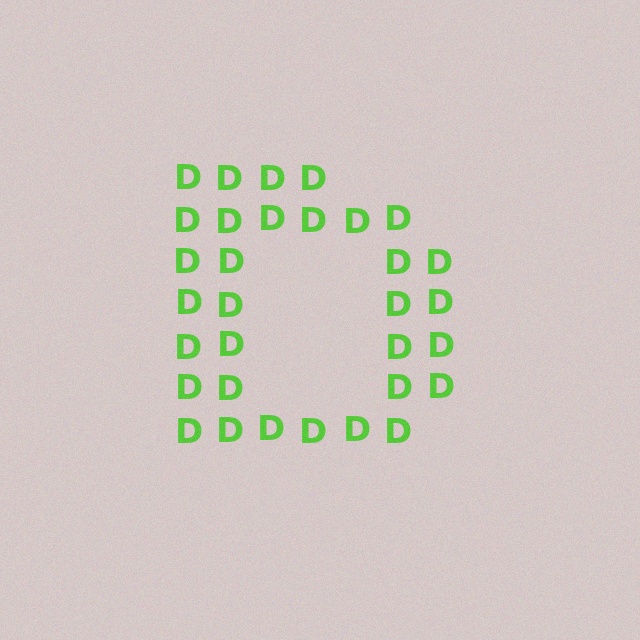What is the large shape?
The large shape is the letter D.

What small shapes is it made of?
It is made of small letter D's.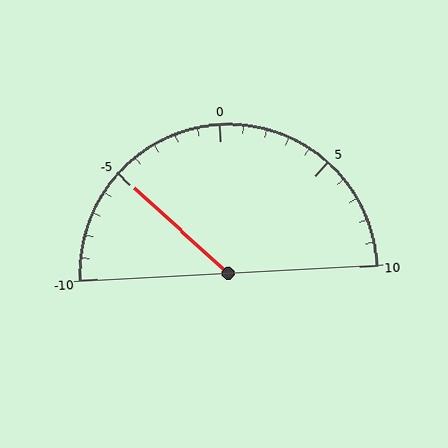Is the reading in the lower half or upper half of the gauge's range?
The reading is in the lower half of the range (-10 to 10).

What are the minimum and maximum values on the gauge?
The gauge ranges from -10 to 10.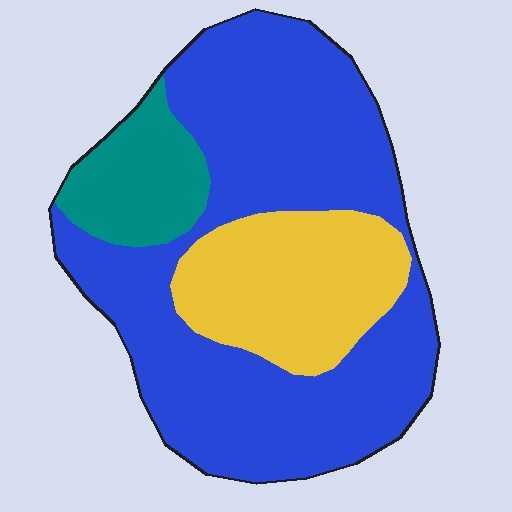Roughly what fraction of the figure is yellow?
Yellow takes up less than a quarter of the figure.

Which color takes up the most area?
Blue, at roughly 65%.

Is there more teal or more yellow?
Yellow.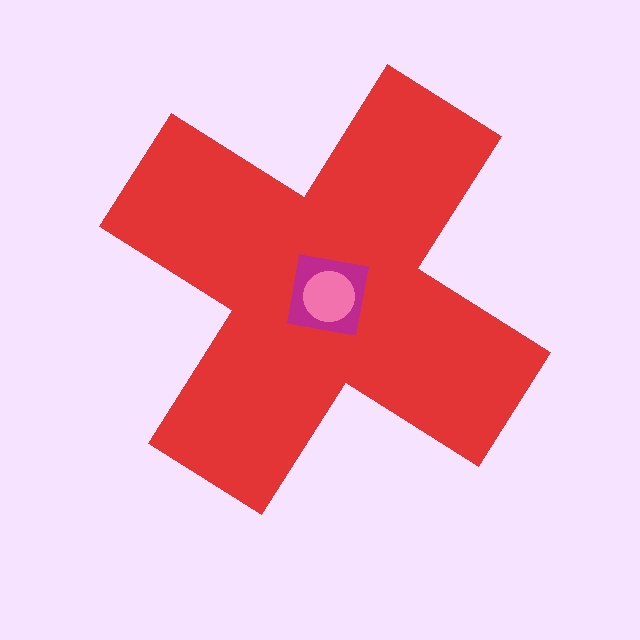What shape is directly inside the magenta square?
The pink circle.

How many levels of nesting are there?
3.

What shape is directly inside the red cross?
The magenta square.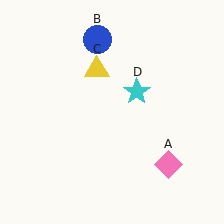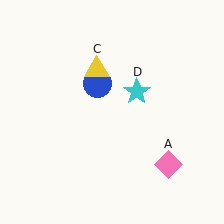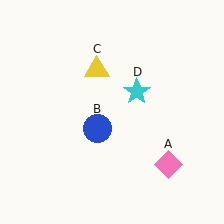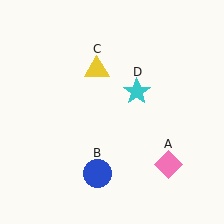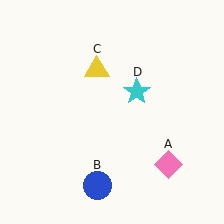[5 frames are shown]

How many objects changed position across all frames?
1 object changed position: blue circle (object B).